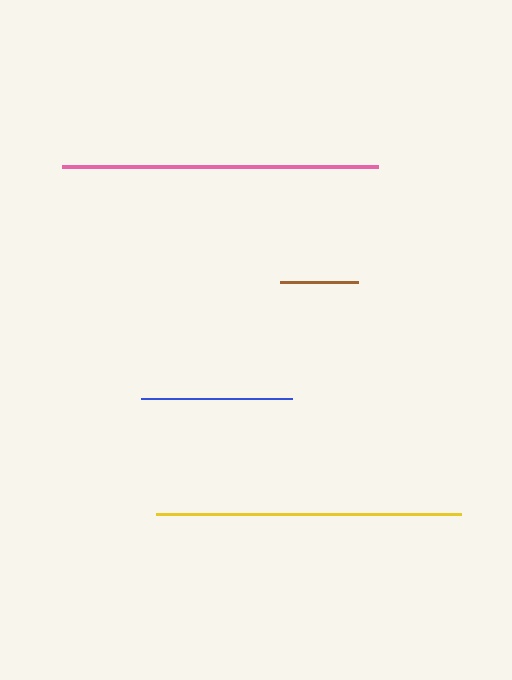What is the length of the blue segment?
The blue segment is approximately 152 pixels long.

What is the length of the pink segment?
The pink segment is approximately 316 pixels long.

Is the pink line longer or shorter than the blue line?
The pink line is longer than the blue line.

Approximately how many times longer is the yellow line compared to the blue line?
The yellow line is approximately 2.0 times the length of the blue line.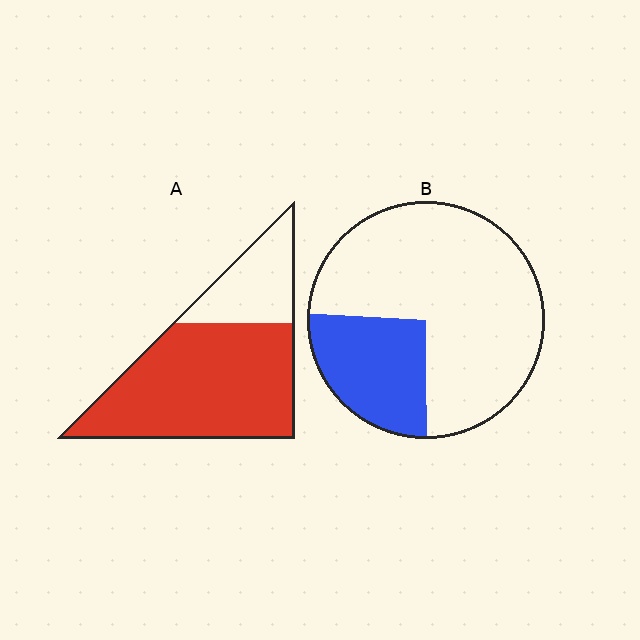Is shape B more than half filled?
No.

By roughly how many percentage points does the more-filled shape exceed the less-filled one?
By roughly 50 percentage points (A over B).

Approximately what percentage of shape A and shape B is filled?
A is approximately 75% and B is approximately 25%.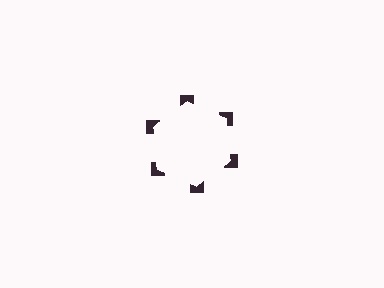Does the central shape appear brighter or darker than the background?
It typically appears slightly brighter than the background, even though no actual brightness change is drawn.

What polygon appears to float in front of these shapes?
An illusory hexagon — its edges are inferred from the aligned wedge cuts in the notched squares, not physically drawn.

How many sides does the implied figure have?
6 sides.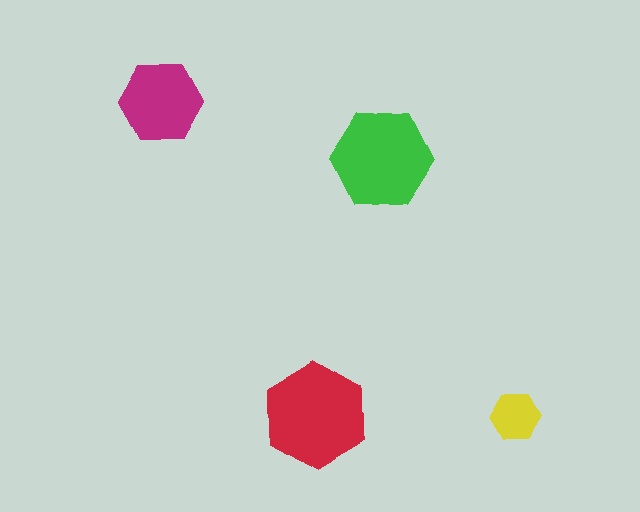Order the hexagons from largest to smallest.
the red one, the green one, the magenta one, the yellow one.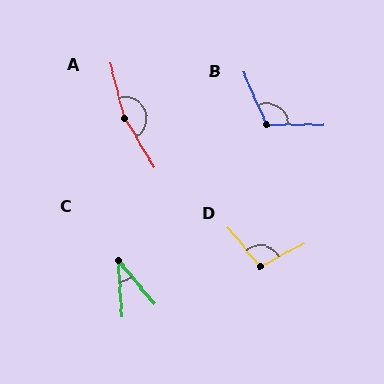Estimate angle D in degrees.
Approximately 102 degrees.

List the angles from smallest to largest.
C (35°), D (102°), B (114°), A (163°).